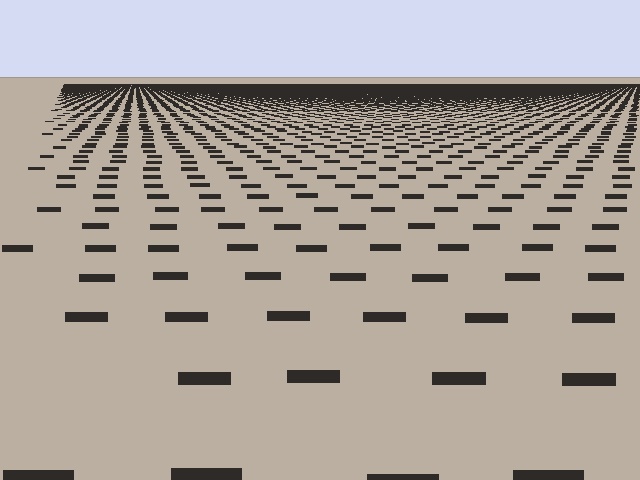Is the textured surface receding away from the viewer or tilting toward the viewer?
The surface is receding away from the viewer. Texture elements get smaller and denser toward the top.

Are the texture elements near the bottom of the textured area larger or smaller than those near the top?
Larger. Near the bottom, elements are closer to the viewer and appear at a bigger on-screen size.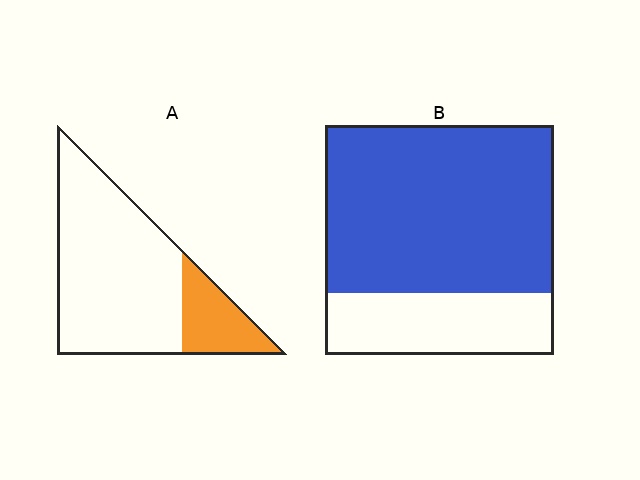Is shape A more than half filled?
No.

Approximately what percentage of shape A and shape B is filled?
A is approximately 20% and B is approximately 75%.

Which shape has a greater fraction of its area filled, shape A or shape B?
Shape B.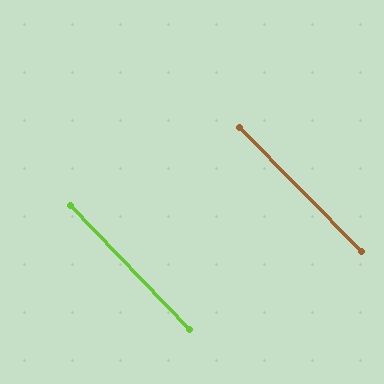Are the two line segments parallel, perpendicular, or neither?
Parallel — their directions differ by only 0.8°.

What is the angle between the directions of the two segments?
Approximately 1 degree.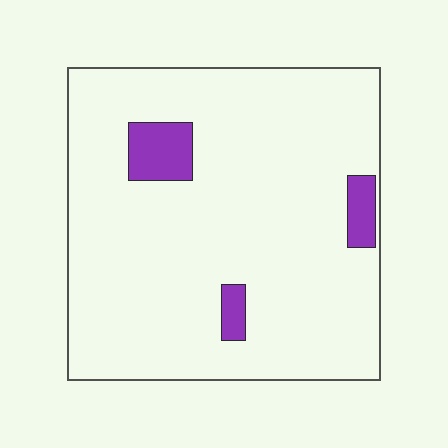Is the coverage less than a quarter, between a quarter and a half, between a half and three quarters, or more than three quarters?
Less than a quarter.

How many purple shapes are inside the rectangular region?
3.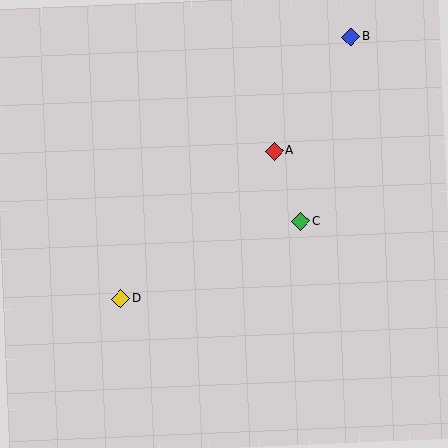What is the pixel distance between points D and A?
The distance between D and A is 213 pixels.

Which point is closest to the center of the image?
Point C at (301, 222) is closest to the center.